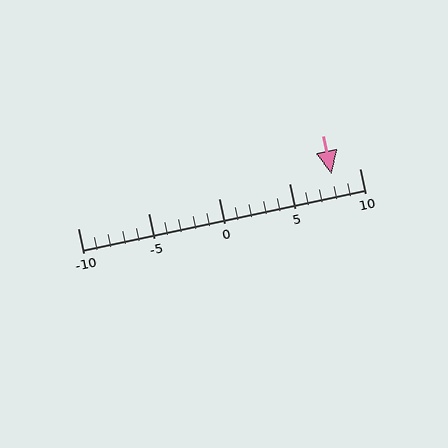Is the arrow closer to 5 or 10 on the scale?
The arrow is closer to 10.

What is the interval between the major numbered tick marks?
The major tick marks are spaced 5 units apart.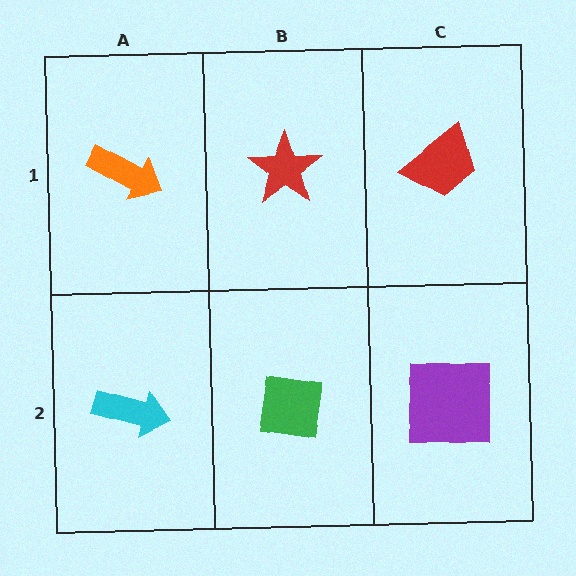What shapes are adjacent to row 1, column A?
A cyan arrow (row 2, column A), a red star (row 1, column B).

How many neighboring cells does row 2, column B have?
3.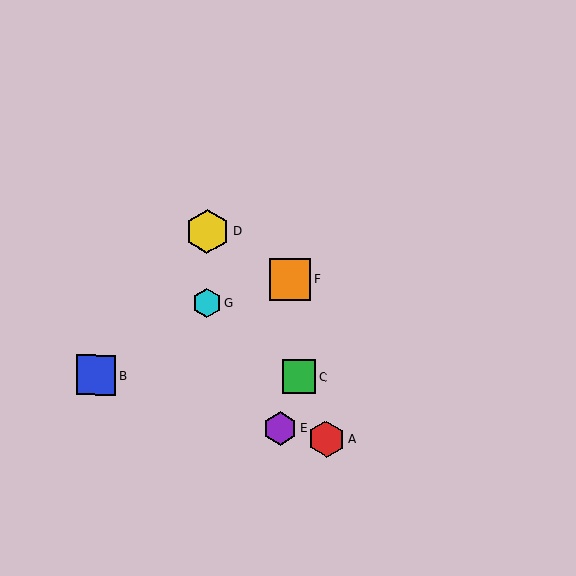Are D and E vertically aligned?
No, D is at x≈208 and E is at x≈281.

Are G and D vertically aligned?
Yes, both are at x≈207.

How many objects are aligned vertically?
2 objects (D, G) are aligned vertically.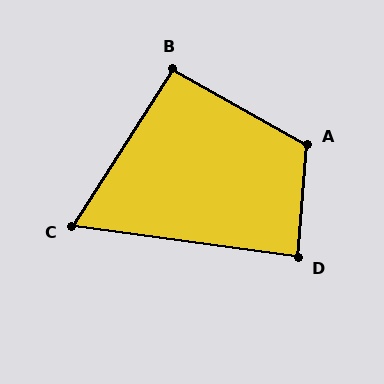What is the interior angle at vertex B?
Approximately 93 degrees (approximately right).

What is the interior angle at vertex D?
Approximately 87 degrees (approximately right).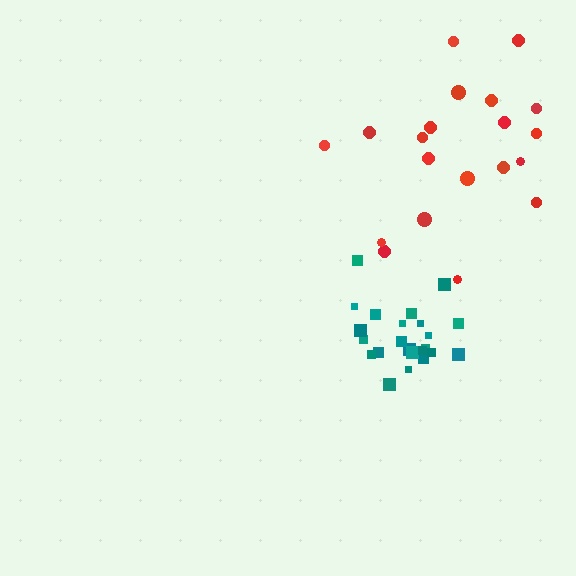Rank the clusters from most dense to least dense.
teal, red.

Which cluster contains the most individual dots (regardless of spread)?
Teal (23).